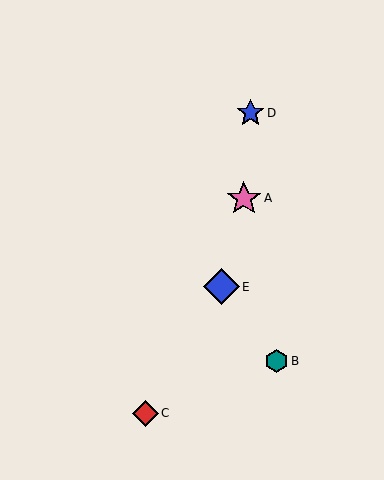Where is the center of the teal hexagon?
The center of the teal hexagon is at (277, 361).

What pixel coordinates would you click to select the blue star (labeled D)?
Click at (250, 113) to select the blue star D.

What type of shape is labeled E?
Shape E is a blue diamond.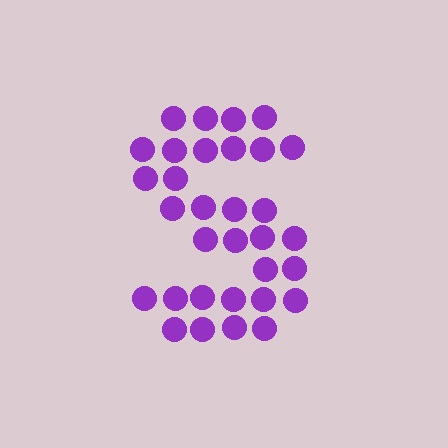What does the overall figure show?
The overall figure shows the letter S.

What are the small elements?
The small elements are circles.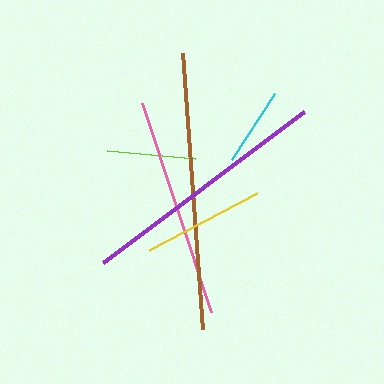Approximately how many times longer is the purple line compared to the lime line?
The purple line is approximately 2.8 times the length of the lime line.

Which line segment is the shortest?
The cyan line is the shortest at approximately 79 pixels.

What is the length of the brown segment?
The brown segment is approximately 277 pixels long.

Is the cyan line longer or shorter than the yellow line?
The yellow line is longer than the cyan line.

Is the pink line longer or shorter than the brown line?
The brown line is longer than the pink line.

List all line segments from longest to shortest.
From longest to shortest: brown, purple, pink, yellow, lime, cyan.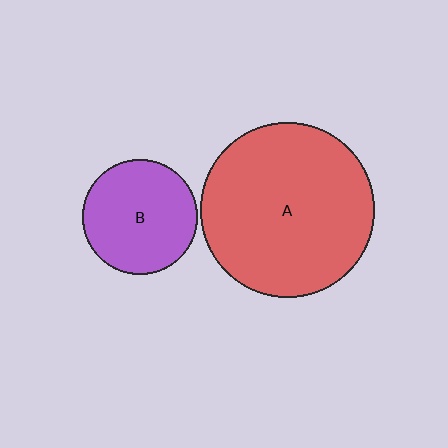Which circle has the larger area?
Circle A (red).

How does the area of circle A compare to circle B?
Approximately 2.3 times.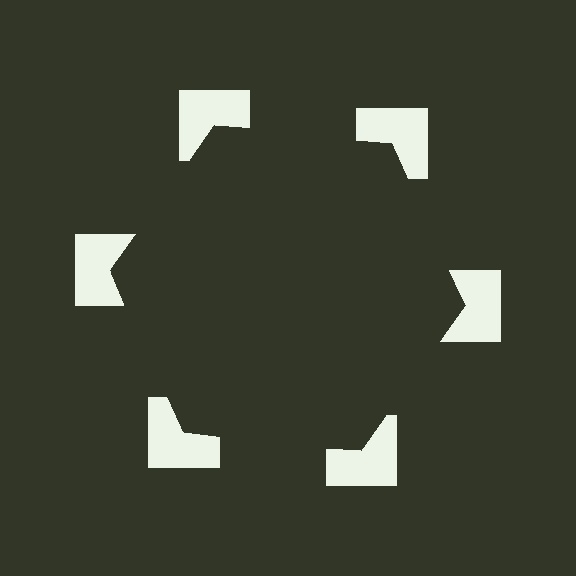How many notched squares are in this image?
There are 6 — one at each vertex of the illusory hexagon.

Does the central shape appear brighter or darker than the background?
It typically appears slightly darker than the background, even though no actual brightness change is drawn.